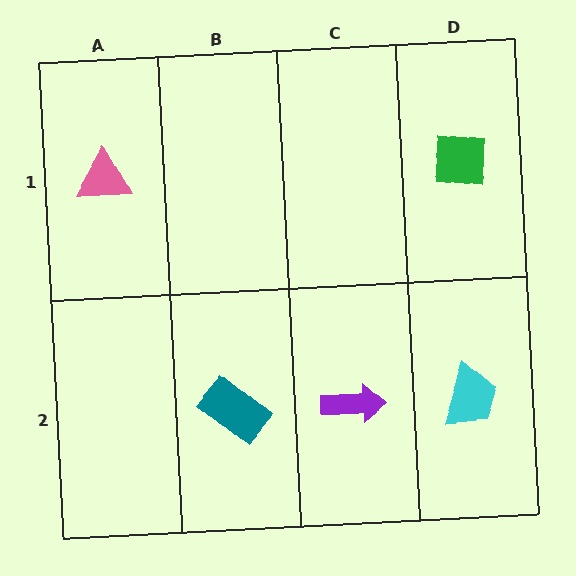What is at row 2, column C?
A purple arrow.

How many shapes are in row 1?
2 shapes.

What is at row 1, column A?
A pink triangle.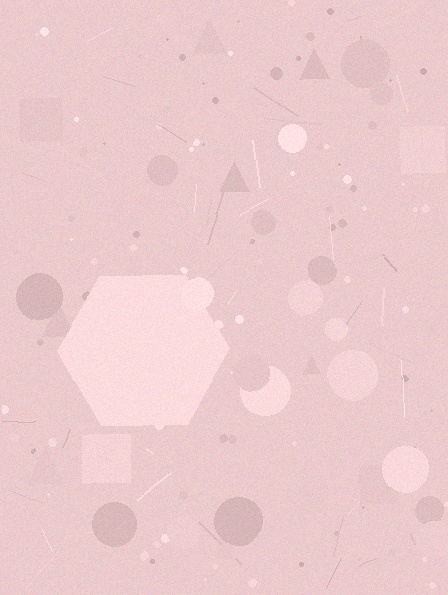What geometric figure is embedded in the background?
A hexagon is embedded in the background.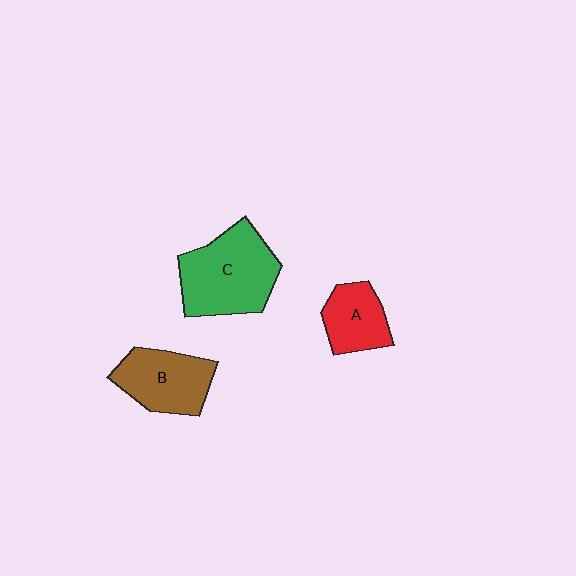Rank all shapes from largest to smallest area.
From largest to smallest: C (green), B (brown), A (red).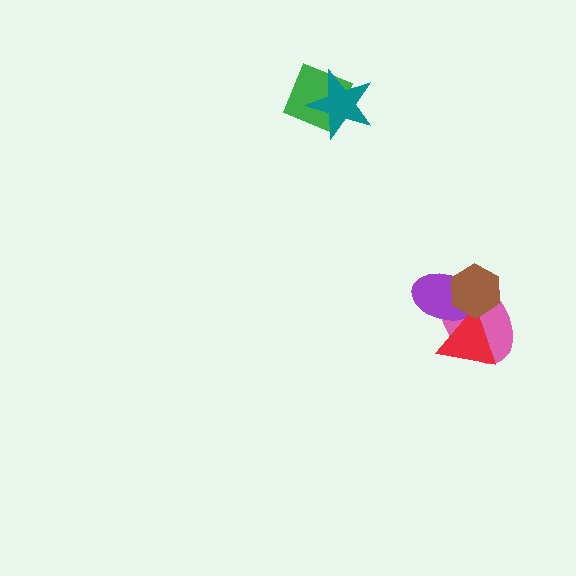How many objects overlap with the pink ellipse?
3 objects overlap with the pink ellipse.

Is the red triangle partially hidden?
Yes, it is partially covered by another shape.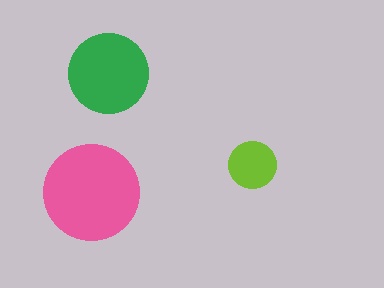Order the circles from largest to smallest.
the pink one, the green one, the lime one.